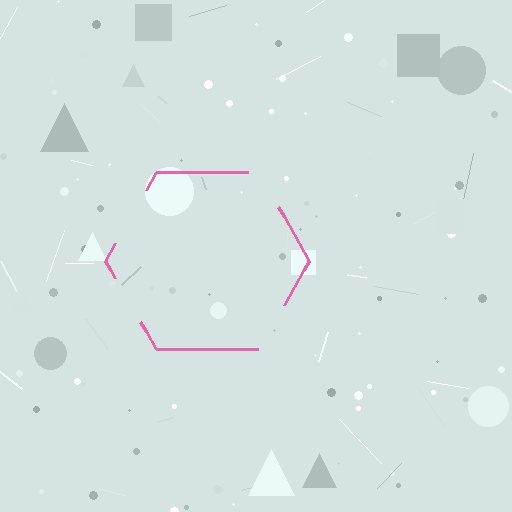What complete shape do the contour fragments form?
The contour fragments form a hexagon.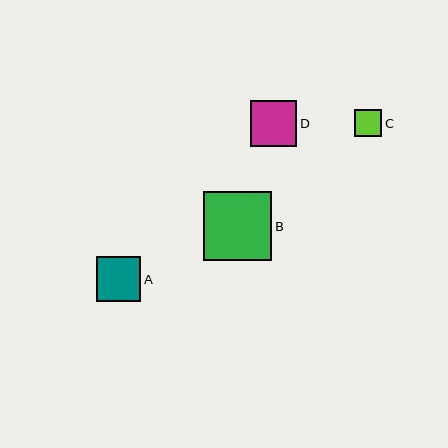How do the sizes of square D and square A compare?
Square D and square A are approximately the same size.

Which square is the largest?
Square B is the largest with a size of approximately 69 pixels.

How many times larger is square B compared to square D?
Square B is approximately 1.5 times the size of square D.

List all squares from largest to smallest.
From largest to smallest: B, D, A, C.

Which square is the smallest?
Square C is the smallest with a size of approximately 27 pixels.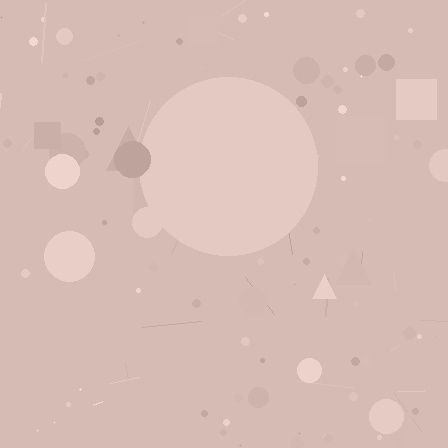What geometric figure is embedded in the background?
A circle is embedded in the background.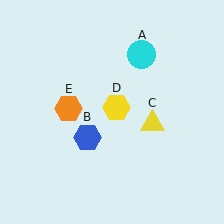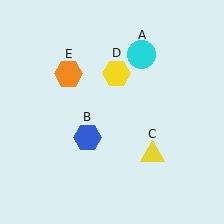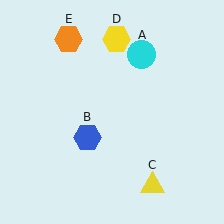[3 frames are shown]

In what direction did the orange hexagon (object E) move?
The orange hexagon (object E) moved up.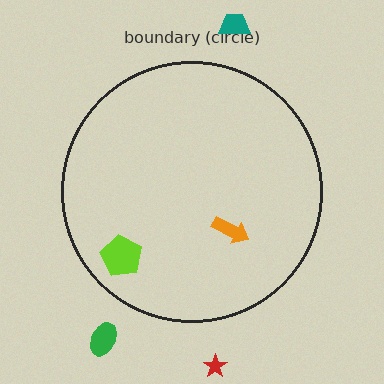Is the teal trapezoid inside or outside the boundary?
Outside.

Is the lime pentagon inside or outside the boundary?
Inside.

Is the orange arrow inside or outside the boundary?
Inside.